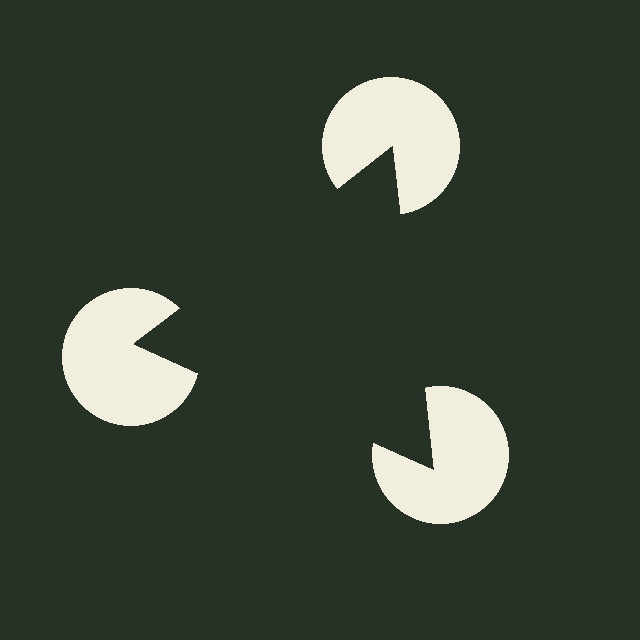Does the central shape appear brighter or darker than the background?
It typically appears slightly darker than the background, even though no actual brightness change is drawn.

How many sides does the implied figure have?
3 sides.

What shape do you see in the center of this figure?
An illusory triangle — its edges are inferred from the aligned wedge cuts in the pac-man discs, not physically drawn.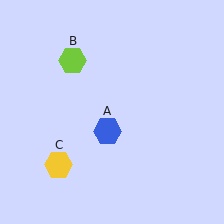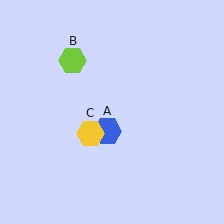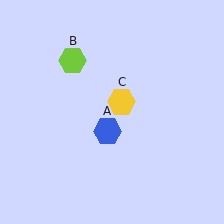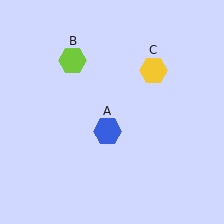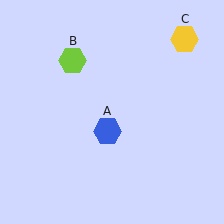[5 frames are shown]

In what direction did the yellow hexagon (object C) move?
The yellow hexagon (object C) moved up and to the right.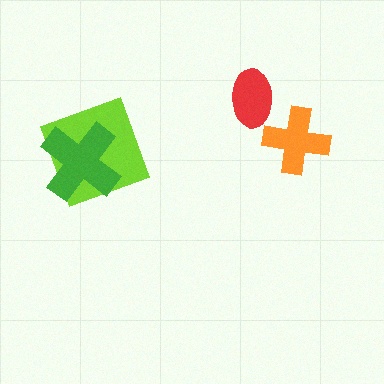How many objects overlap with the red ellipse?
0 objects overlap with the red ellipse.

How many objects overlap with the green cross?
1 object overlaps with the green cross.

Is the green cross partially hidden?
No, no other shape covers it.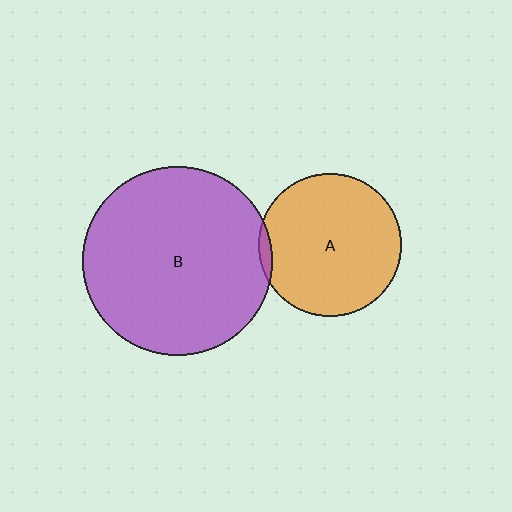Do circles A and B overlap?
Yes.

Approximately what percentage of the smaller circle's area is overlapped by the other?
Approximately 5%.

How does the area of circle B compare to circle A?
Approximately 1.8 times.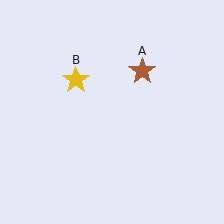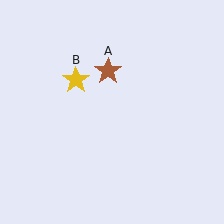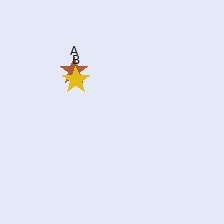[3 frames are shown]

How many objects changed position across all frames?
1 object changed position: brown star (object A).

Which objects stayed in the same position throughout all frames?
Yellow star (object B) remained stationary.